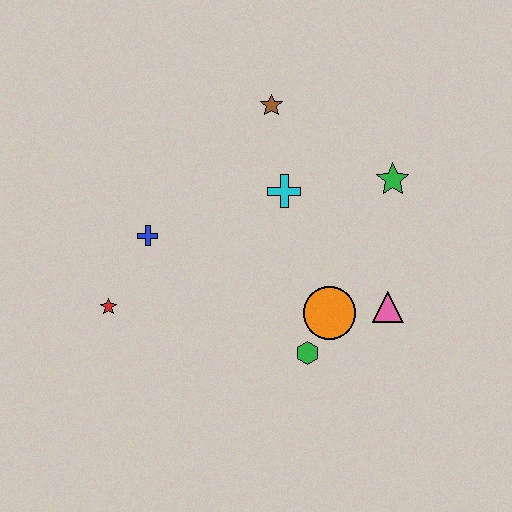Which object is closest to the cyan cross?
The brown star is closest to the cyan cross.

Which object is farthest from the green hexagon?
The brown star is farthest from the green hexagon.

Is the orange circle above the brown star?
No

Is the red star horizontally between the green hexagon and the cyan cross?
No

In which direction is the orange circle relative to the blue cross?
The orange circle is to the right of the blue cross.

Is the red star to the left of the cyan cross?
Yes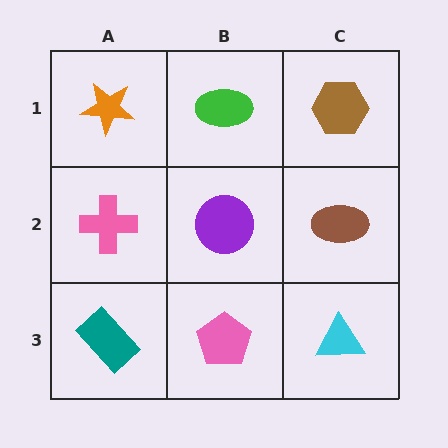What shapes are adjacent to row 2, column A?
An orange star (row 1, column A), a teal rectangle (row 3, column A), a purple circle (row 2, column B).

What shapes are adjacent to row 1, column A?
A pink cross (row 2, column A), a green ellipse (row 1, column B).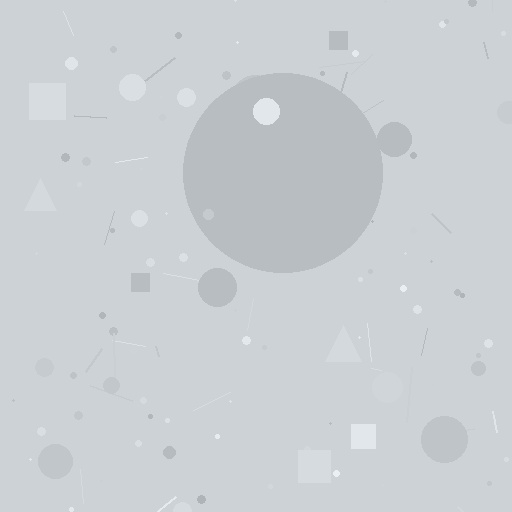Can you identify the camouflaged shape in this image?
The camouflaged shape is a circle.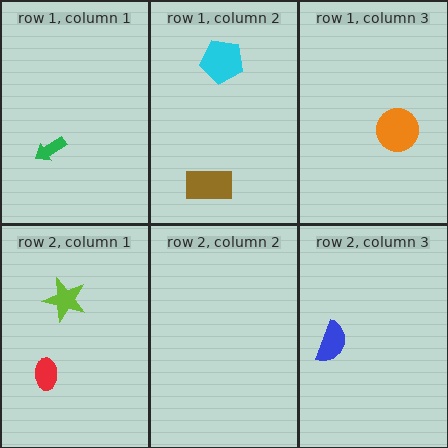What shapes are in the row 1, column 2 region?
The brown rectangle, the cyan pentagon.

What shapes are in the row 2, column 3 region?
The blue semicircle.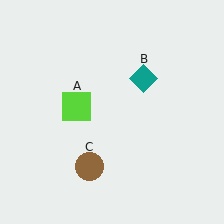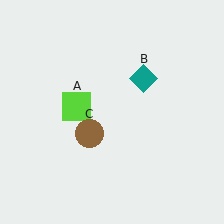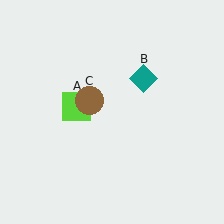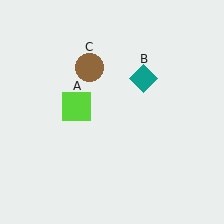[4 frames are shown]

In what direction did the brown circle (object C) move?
The brown circle (object C) moved up.